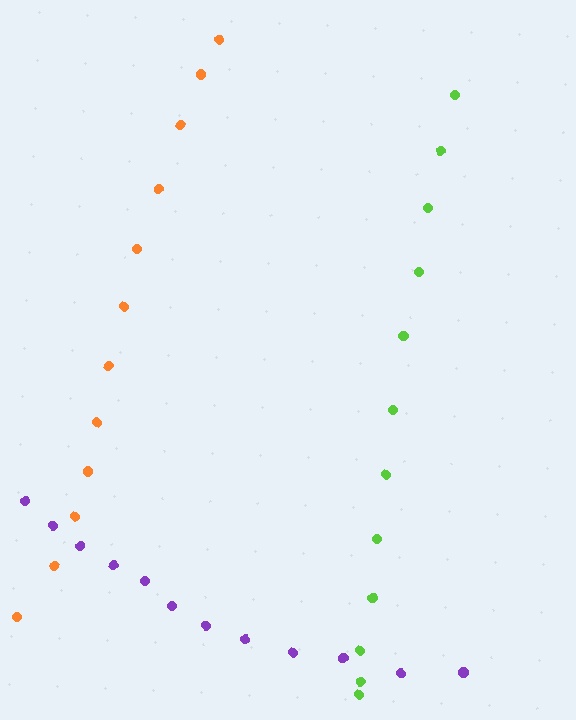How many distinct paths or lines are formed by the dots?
There are 3 distinct paths.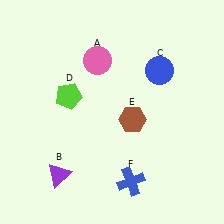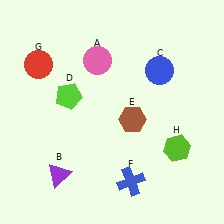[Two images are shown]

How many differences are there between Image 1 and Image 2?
There are 2 differences between the two images.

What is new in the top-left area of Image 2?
A red circle (G) was added in the top-left area of Image 2.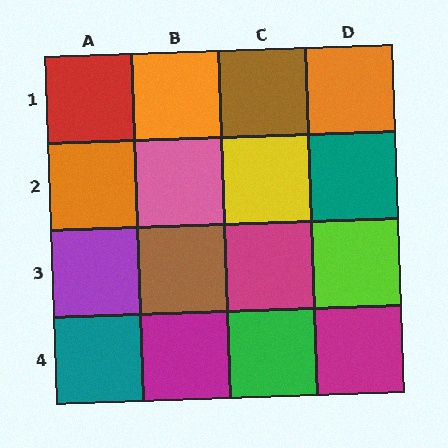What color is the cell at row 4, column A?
Teal.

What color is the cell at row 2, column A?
Orange.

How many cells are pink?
1 cell is pink.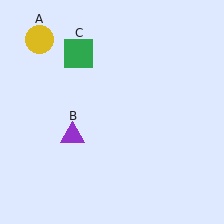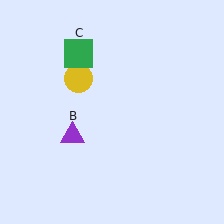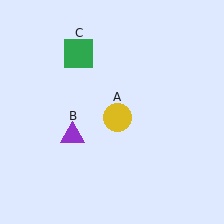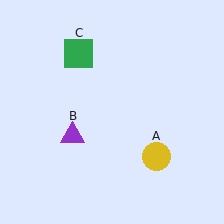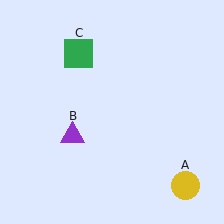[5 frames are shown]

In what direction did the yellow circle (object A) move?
The yellow circle (object A) moved down and to the right.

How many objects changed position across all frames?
1 object changed position: yellow circle (object A).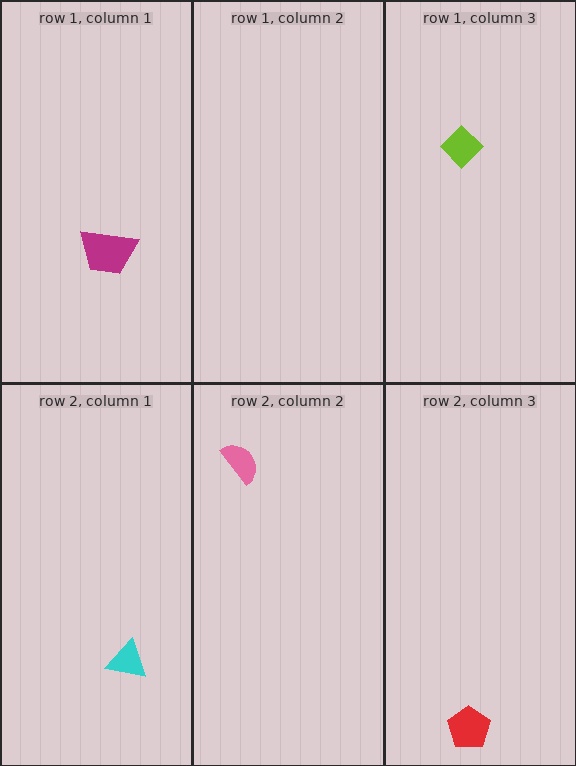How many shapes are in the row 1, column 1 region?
1.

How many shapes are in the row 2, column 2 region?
1.